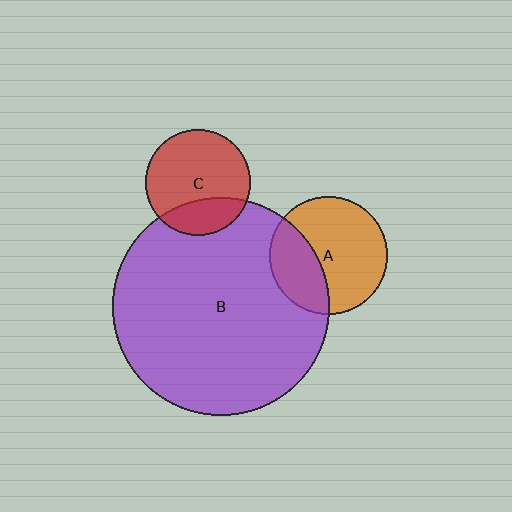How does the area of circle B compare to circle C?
Approximately 4.3 times.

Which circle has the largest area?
Circle B (purple).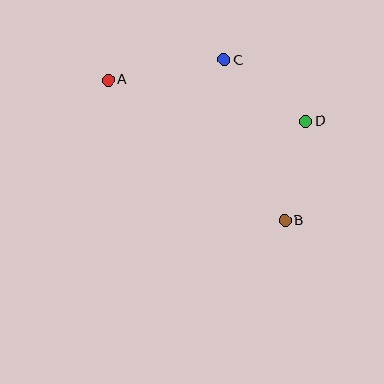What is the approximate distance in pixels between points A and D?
The distance between A and D is approximately 201 pixels.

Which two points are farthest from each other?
Points A and B are farthest from each other.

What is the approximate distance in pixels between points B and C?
The distance between B and C is approximately 172 pixels.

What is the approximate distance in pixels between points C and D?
The distance between C and D is approximately 102 pixels.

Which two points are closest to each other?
Points B and D are closest to each other.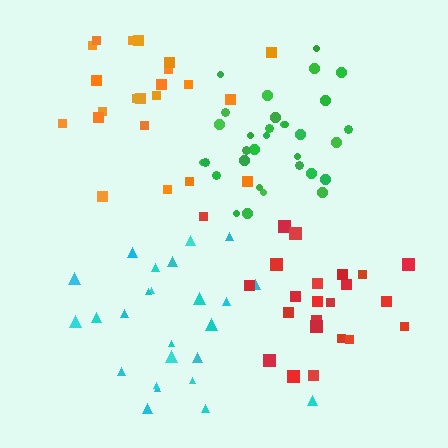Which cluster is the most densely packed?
Green.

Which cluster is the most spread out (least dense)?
Cyan.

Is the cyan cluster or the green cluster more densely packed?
Green.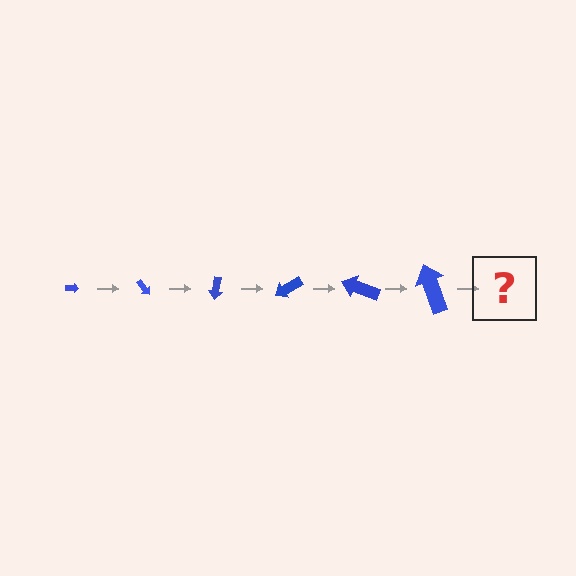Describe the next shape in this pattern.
It should be an arrow, larger than the previous one and rotated 300 degrees from the start.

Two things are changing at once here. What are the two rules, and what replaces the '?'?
The two rules are that the arrow grows larger each step and it rotates 50 degrees each step. The '?' should be an arrow, larger than the previous one and rotated 300 degrees from the start.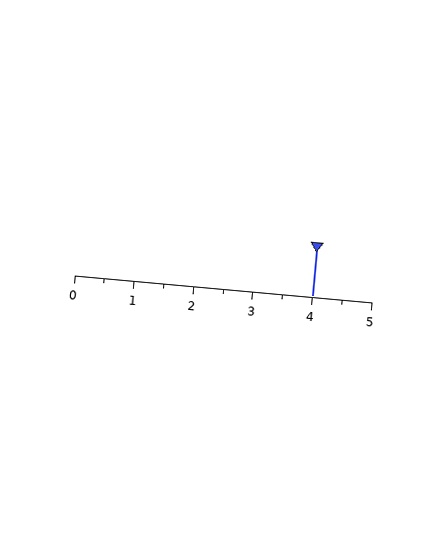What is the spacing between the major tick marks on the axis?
The major ticks are spaced 1 apart.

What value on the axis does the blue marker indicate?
The marker indicates approximately 4.